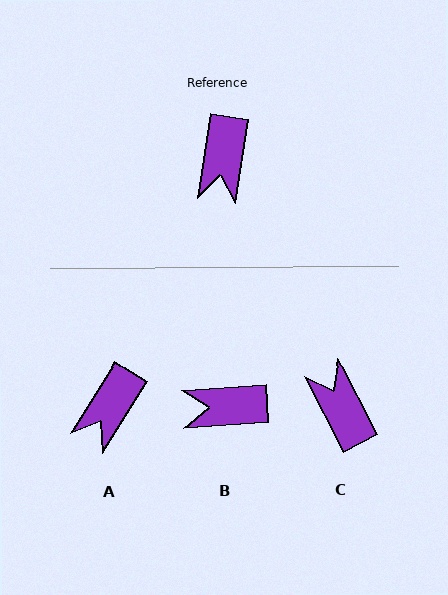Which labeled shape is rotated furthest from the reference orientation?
C, about 144 degrees away.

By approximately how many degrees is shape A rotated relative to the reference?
Approximately 23 degrees clockwise.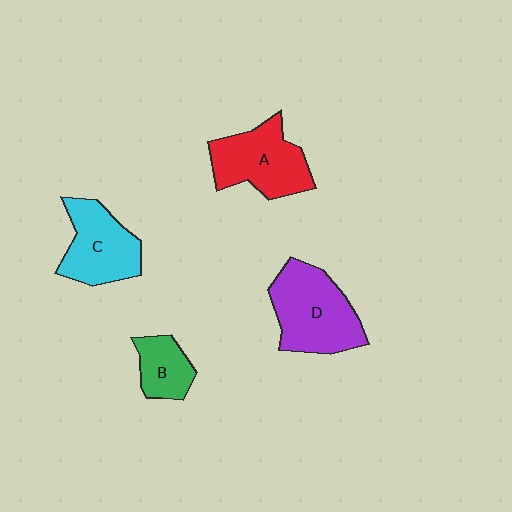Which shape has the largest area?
Shape D (purple).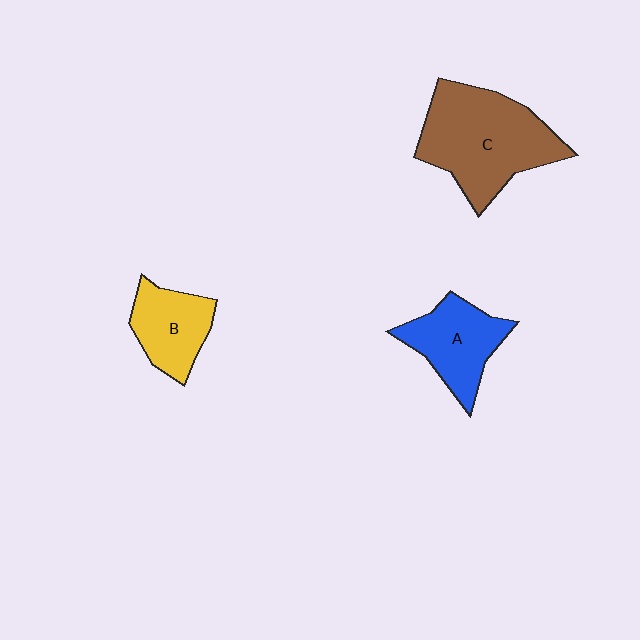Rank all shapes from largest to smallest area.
From largest to smallest: C (brown), A (blue), B (yellow).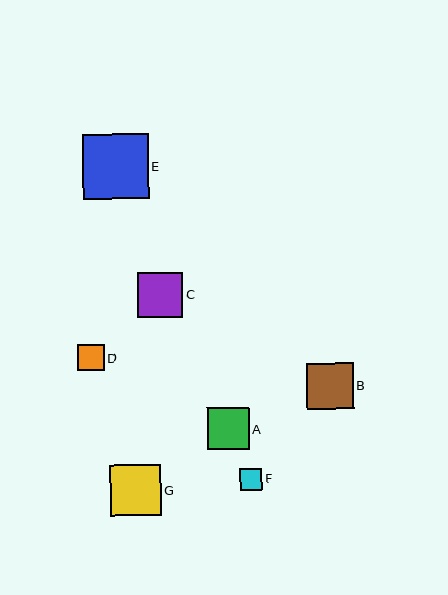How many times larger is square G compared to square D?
Square G is approximately 1.9 times the size of square D.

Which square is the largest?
Square E is the largest with a size of approximately 65 pixels.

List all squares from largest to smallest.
From largest to smallest: E, G, B, C, A, D, F.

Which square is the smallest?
Square F is the smallest with a size of approximately 23 pixels.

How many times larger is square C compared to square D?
Square C is approximately 1.7 times the size of square D.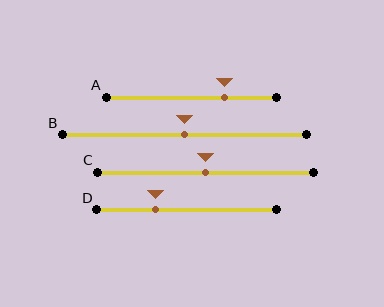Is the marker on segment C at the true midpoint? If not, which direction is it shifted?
Yes, the marker on segment C is at the true midpoint.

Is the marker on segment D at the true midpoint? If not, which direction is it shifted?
No, the marker on segment D is shifted to the left by about 17% of the segment length.